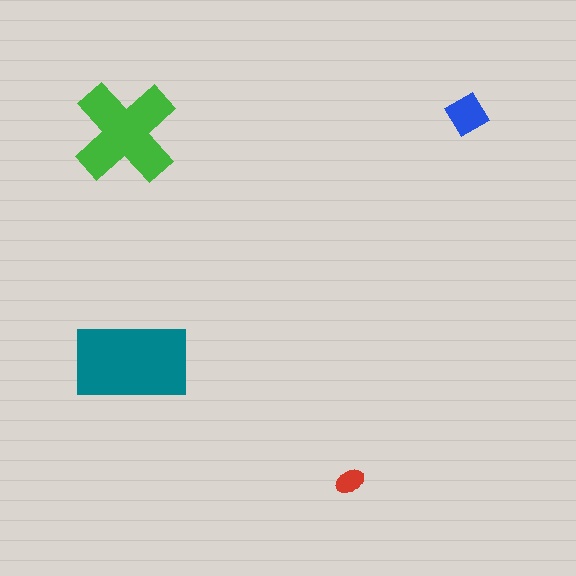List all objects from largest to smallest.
The teal rectangle, the green cross, the blue diamond, the red ellipse.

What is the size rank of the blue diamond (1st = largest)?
3rd.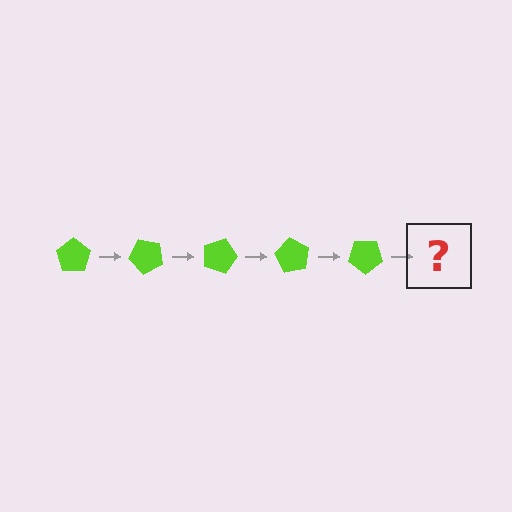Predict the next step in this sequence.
The next step is a lime pentagon rotated 225 degrees.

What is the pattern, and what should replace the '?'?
The pattern is that the pentagon rotates 45 degrees each step. The '?' should be a lime pentagon rotated 225 degrees.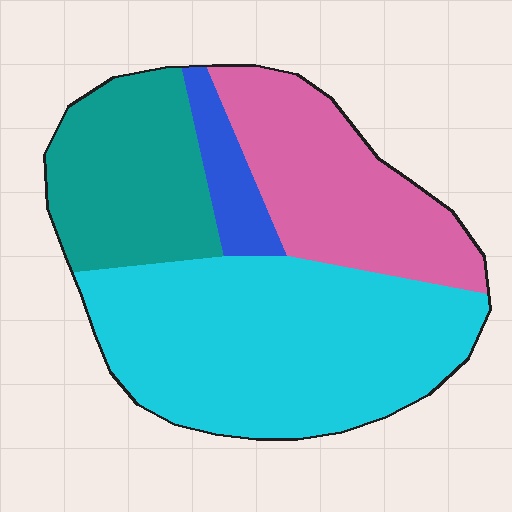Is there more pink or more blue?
Pink.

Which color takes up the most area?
Cyan, at roughly 45%.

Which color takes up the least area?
Blue, at roughly 5%.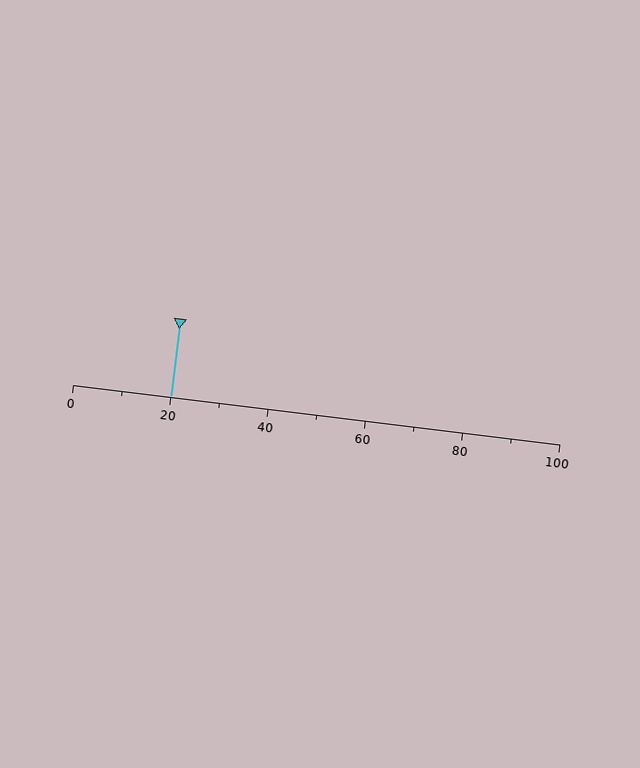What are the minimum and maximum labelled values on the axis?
The axis runs from 0 to 100.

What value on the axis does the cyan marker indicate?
The marker indicates approximately 20.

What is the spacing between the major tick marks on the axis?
The major ticks are spaced 20 apart.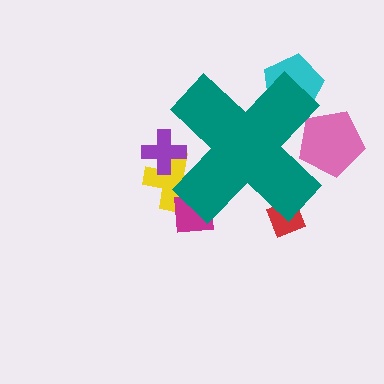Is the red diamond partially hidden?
Yes, the red diamond is partially hidden behind the teal cross.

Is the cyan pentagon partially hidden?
Yes, the cyan pentagon is partially hidden behind the teal cross.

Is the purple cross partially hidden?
Yes, the purple cross is partially hidden behind the teal cross.